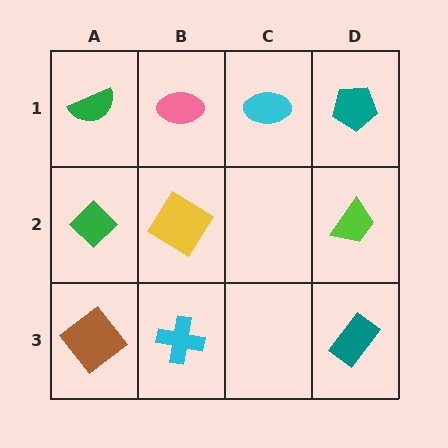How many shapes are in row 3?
3 shapes.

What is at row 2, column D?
A lime trapezoid.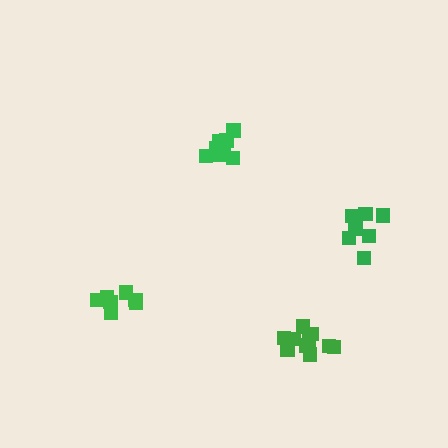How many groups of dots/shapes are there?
There are 4 groups.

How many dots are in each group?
Group 1: 8 dots, Group 2: 10 dots, Group 3: 8 dots, Group 4: 11 dots (37 total).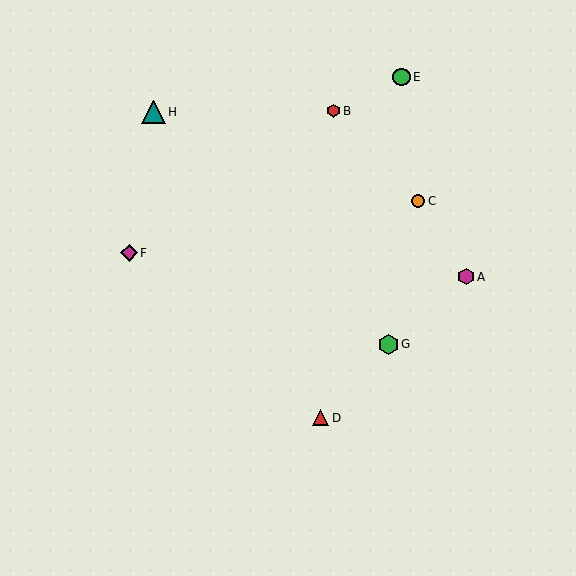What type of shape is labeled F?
Shape F is a magenta diamond.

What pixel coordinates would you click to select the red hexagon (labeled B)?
Click at (334, 111) to select the red hexagon B.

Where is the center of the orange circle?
The center of the orange circle is at (418, 201).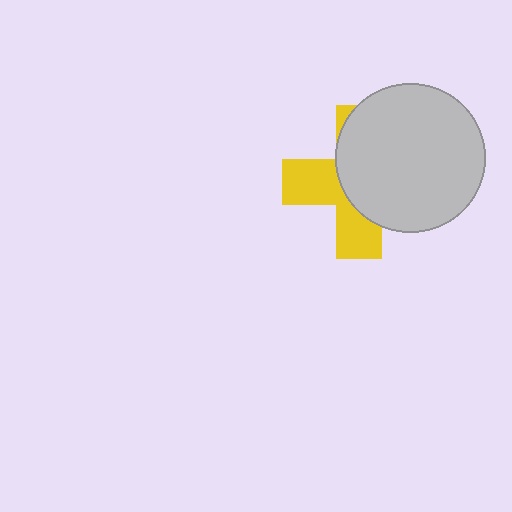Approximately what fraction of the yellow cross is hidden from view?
Roughly 57% of the yellow cross is hidden behind the light gray circle.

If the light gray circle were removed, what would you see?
You would see the complete yellow cross.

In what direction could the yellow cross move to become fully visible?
The yellow cross could move left. That would shift it out from behind the light gray circle entirely.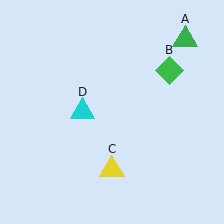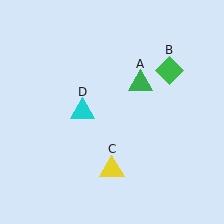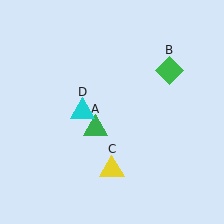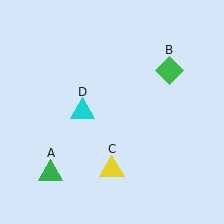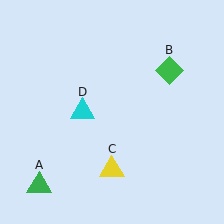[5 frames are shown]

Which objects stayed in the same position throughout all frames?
Green diamond (object B) and yellow triangle (object C) and cyan triangle (object D) remained stationary.